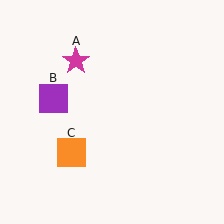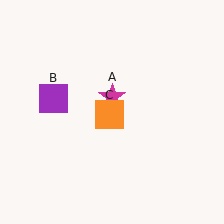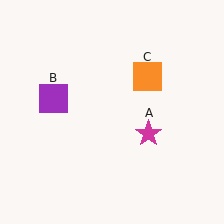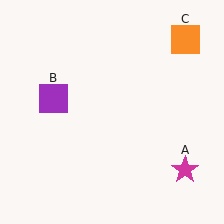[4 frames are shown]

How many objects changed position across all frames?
2 objects changed position: magenta star (object A), orange square (object C).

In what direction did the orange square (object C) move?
The orange square (object C) moved up and to the right.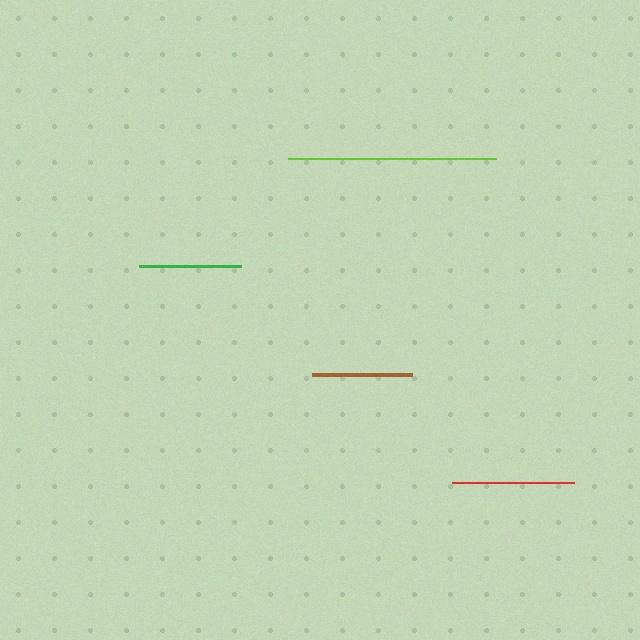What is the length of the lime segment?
The lime segment is approximately 208 pixels long.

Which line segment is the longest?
The lime line is the longest at approximately 208 pixels.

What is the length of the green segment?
The green segment is approximately 102 pixels long.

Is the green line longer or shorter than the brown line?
The green line is longer than the brown line.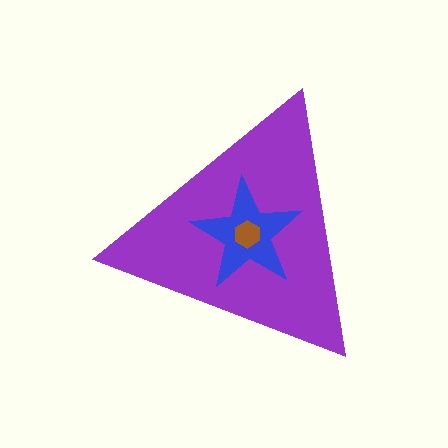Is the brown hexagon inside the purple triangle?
Yes.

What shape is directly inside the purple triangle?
The blue star.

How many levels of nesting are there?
3.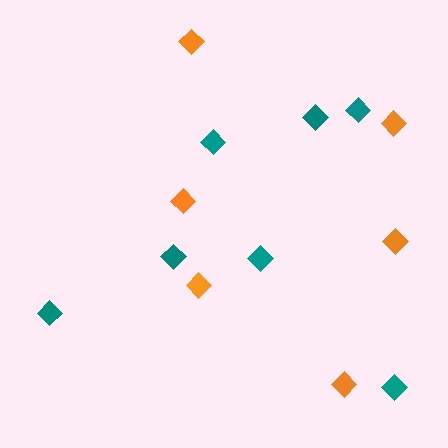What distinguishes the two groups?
There are 2 groups: one group of orange diamonds (6) and one group of teal diamonds (7).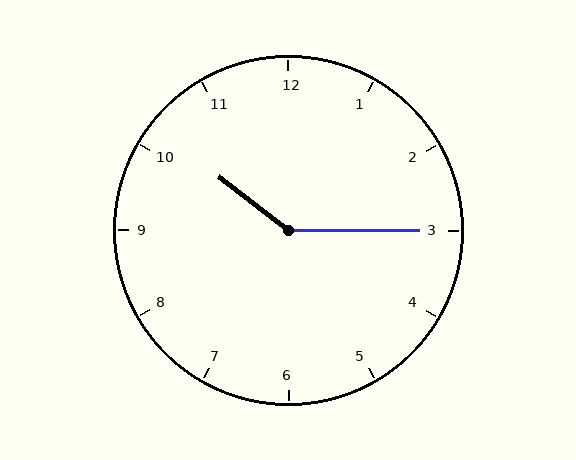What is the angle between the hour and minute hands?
Approximately 142 degrees.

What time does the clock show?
10:15.